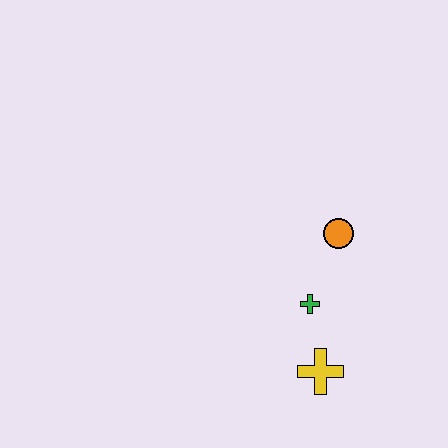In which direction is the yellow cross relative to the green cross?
The yellow cross is below the green cross.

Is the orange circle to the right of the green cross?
Yes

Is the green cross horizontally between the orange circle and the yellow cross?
No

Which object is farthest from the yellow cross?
The orange circle is farthest from the yellow cross.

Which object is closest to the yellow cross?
The green cross is closest to the yellow cross.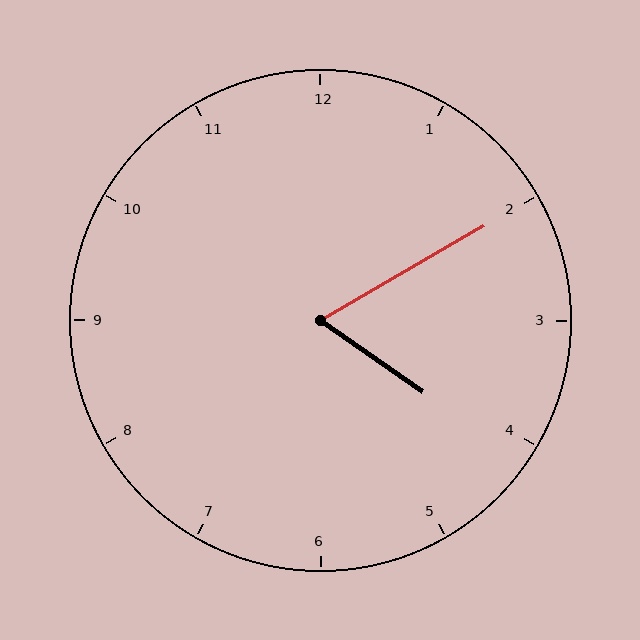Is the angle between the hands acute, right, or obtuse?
It is acute.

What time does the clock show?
4:10.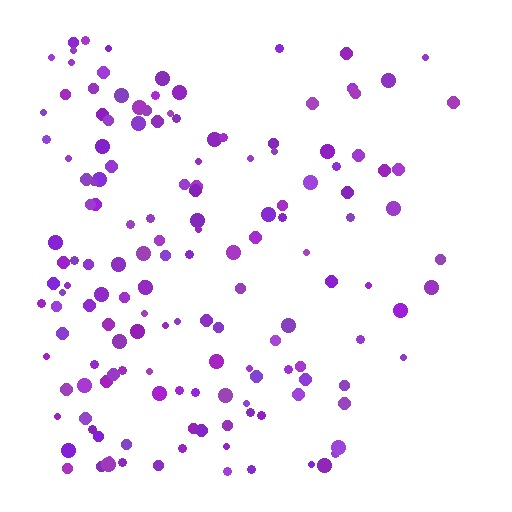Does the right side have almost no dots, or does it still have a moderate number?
Still a moderate number, just noticeably fewer than the left.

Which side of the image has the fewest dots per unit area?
The right.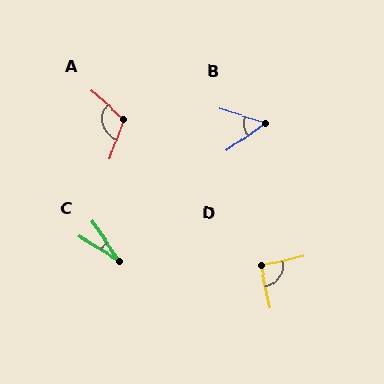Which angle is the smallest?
C, at approximately 24 degrees.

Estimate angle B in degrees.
Approximately 53 degrees.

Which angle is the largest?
A, at approximately 113 degrees.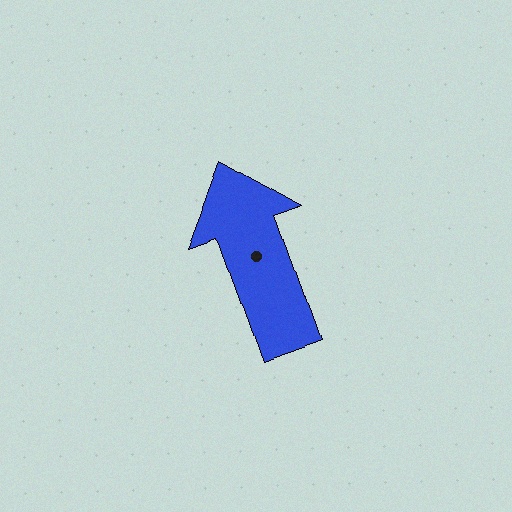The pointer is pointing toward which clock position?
Roughly 11 o'clock.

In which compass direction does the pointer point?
North.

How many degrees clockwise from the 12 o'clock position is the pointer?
Approximately 340 degrees.